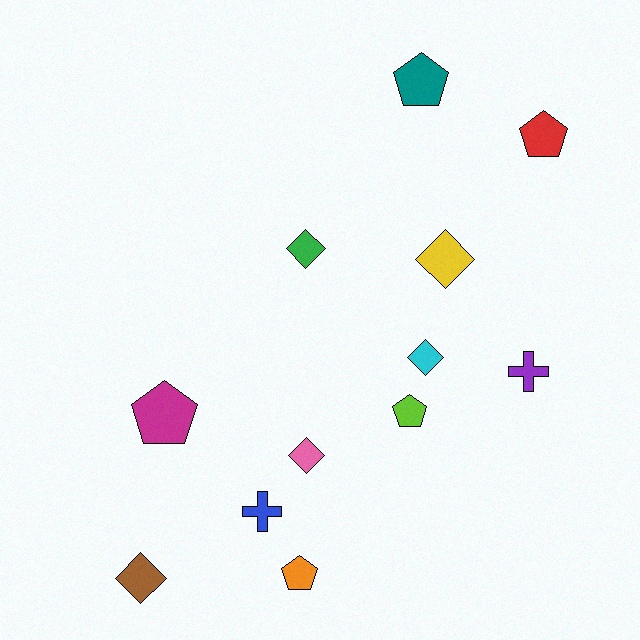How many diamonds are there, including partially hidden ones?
There are 5 diamonds.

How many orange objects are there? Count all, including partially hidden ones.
There is 1 orange object.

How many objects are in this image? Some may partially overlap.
There are 12 objects.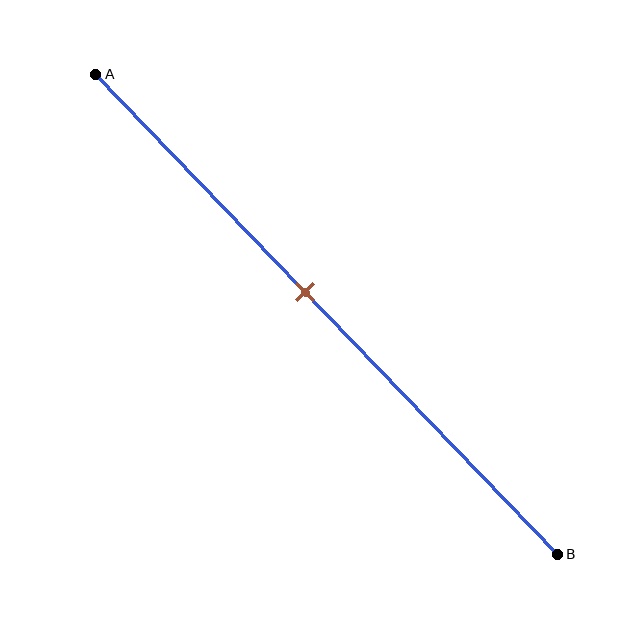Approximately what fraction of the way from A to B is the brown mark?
The brown mark is approximately 45% of the way from A to B.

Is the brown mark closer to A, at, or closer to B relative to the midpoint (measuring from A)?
The brown mark is closer to point A than the midpoint of segment AB.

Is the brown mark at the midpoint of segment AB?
No, the mark is at about 45% from A, not at the 50% midpoint.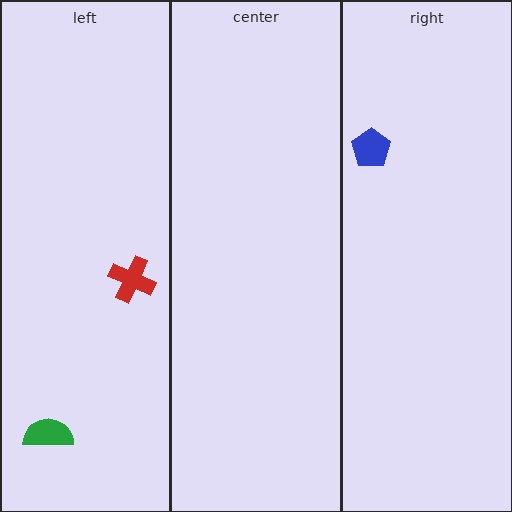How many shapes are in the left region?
2.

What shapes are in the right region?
The blue pentagon.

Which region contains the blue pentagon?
The right region.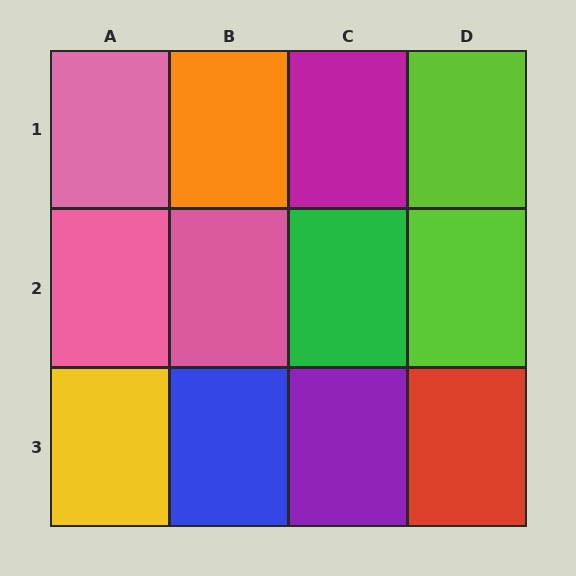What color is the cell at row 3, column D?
Red.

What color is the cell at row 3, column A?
Yellow.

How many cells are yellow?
1 cell is yellow.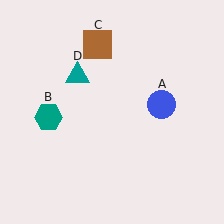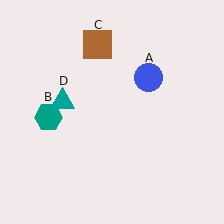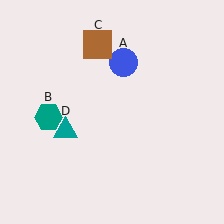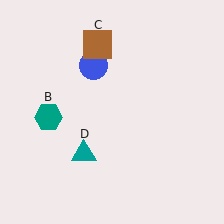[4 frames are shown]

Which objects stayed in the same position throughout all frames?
Teal hexagon (object B) and brown square (object C) remained stationary.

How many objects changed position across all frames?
2 objects changed position: blue circle (object A), teal triangle (object D).